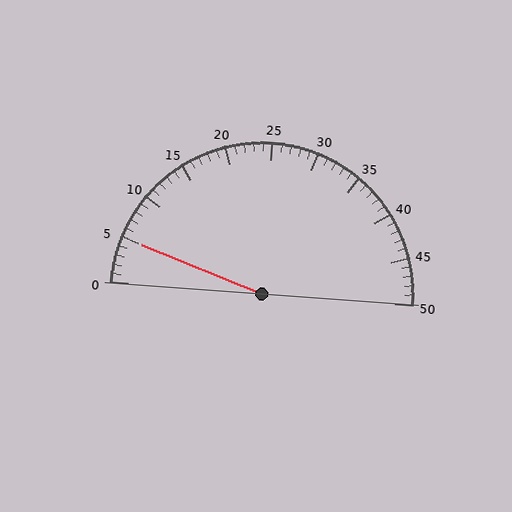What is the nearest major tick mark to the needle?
The nearest major tick mark is 5.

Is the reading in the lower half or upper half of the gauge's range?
The reading is in the lower half of the range (0 to 50).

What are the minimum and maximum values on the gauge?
The gauge ranges from 0 to 50.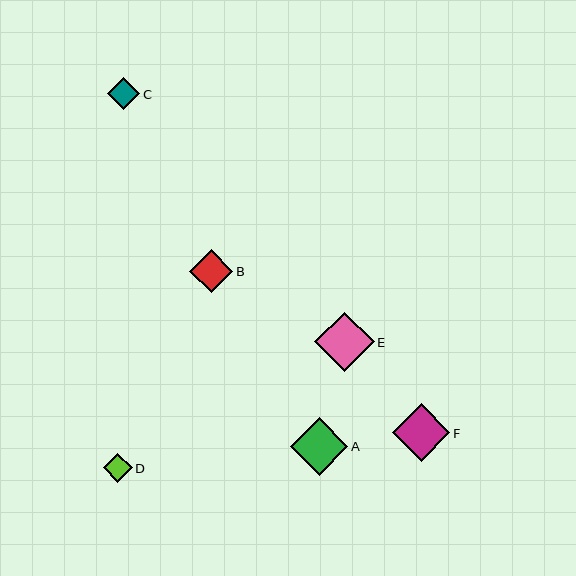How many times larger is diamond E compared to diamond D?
Diamond E is approximately 2.1 times the size of diamond D.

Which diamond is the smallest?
Diamond D is the smallest with a size of approximately 29 pixels.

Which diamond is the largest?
Diamond E is the largest with a size of approximately 60 pixels.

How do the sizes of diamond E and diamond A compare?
Diamond E and diamond A are approximately the same size.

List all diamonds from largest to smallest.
From largest to smallest: E, F, A, B, C, D.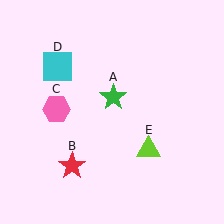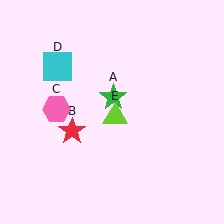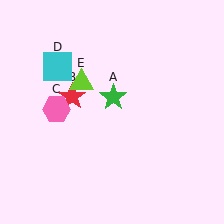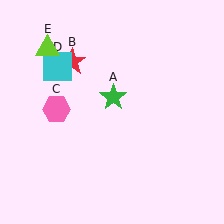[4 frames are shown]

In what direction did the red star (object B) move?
The red star (object B) moved up.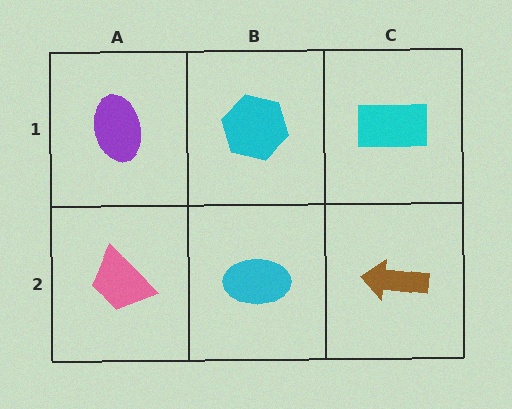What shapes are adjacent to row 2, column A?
A purple ellipse (row 1, column A), a cyan ellipse (row 2, column B).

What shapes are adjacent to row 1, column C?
A brown arrow (row 2, column C), a cyan hexagon (row 1, column B).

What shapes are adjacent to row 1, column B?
A cyan ellipse (row 2, column B), a purple ellipse (row 1, column A), a cyan rectangle (row 1, column C).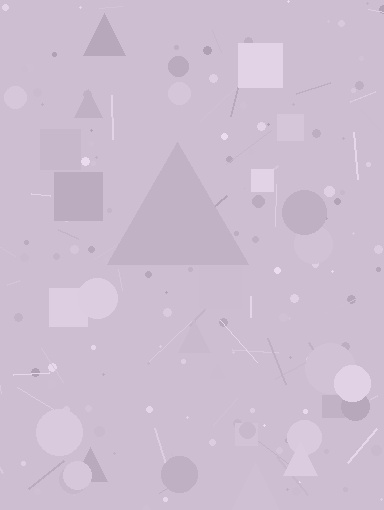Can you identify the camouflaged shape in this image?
The camouflaged shape is a triangle.